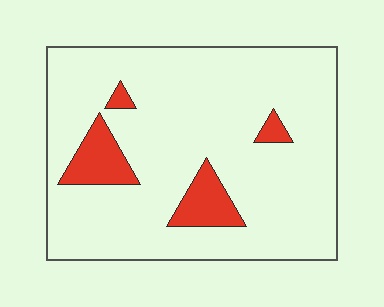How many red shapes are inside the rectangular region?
4.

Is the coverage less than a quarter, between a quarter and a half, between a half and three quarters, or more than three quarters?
Less than a quarter.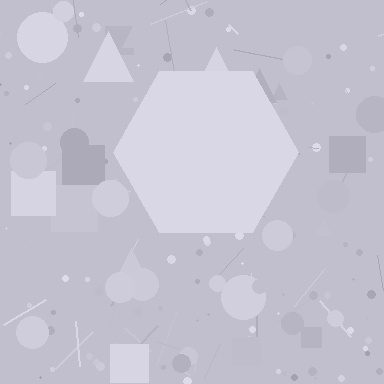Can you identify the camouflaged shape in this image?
The camouflaged shape is a hexagon.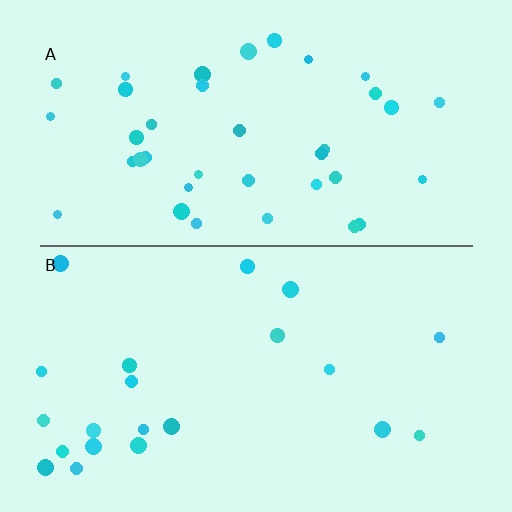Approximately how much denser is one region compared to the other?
Approximately 1.8× — region A over region B.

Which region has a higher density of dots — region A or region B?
A (the top).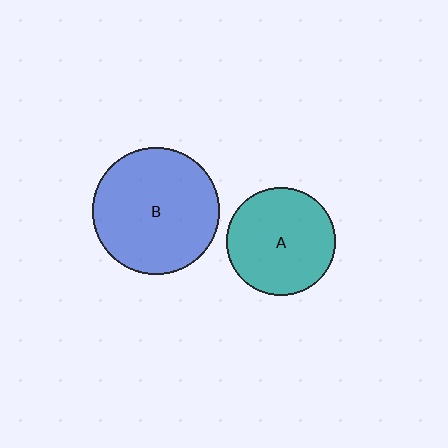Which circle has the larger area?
Circle B (blue).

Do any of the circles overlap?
No, none of the circles overlap.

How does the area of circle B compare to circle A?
Approximately 1.4 times.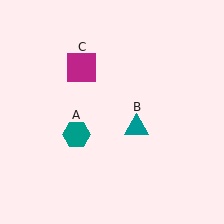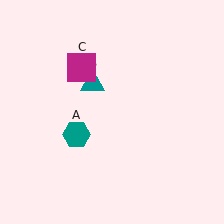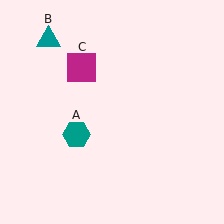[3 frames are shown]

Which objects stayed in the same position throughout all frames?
Teal hexagon (object A) and magenta square (object C) remained stationary.